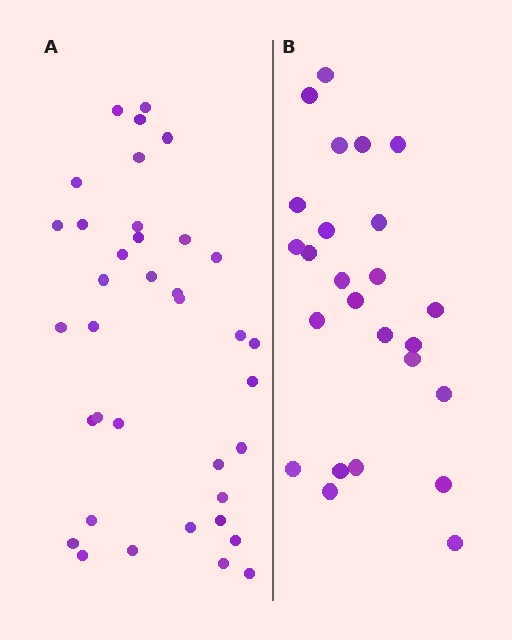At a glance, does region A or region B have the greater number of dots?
Region A (the left region) has more dots.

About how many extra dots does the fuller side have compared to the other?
Region A has roughly 12 or so more dots than region B.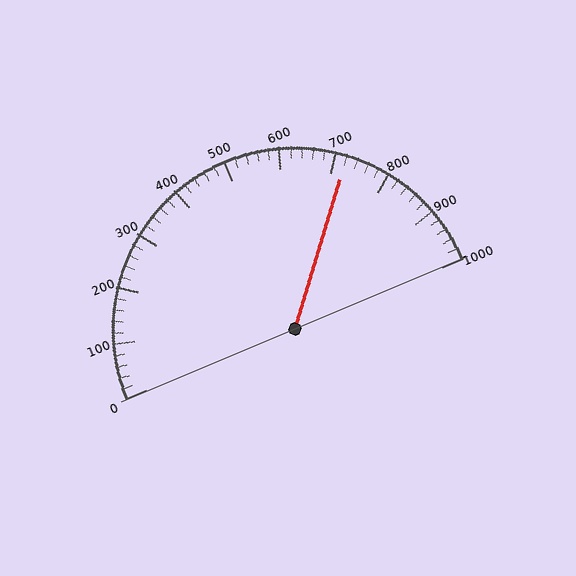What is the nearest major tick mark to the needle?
The nearest major tick mark is 700.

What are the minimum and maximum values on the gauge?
The gauge ranges from 0 to 1000.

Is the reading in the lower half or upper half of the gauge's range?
The reading is in the upper half of the range (0 to 1000).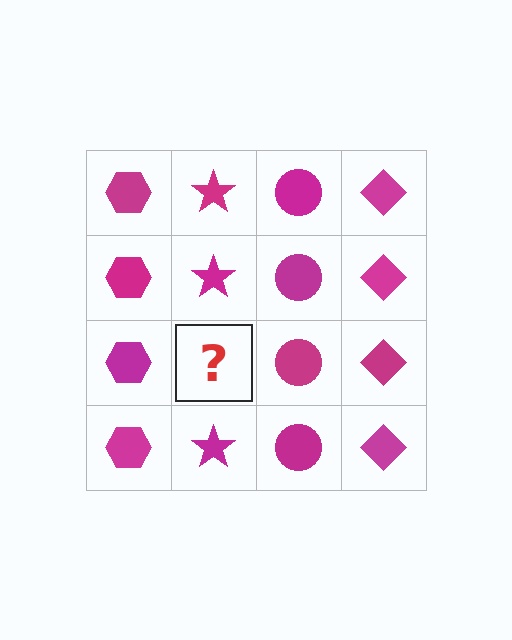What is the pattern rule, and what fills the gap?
The rule is that each column has a consistent shape. The gap should be filled with a magenta star.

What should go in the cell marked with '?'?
The missing cell should contain a magenta star.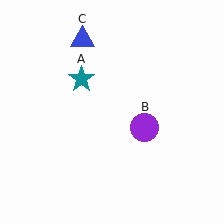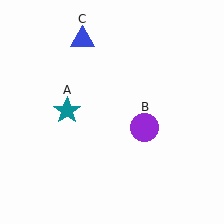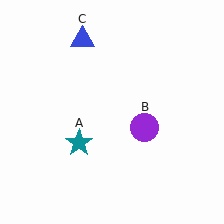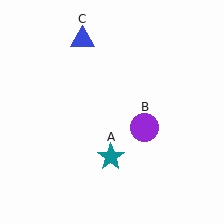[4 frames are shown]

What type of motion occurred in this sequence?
The teal star (object A) rotated counterclockwise around the center of the scene.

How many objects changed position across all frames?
1 object changed position: teal star (object A).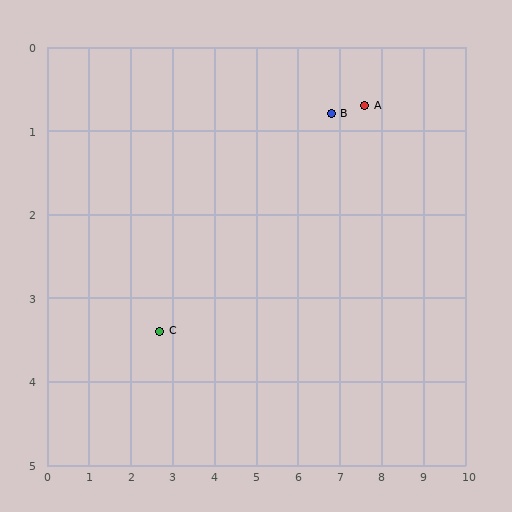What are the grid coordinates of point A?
Point A is at approximately (7.6, 0.7).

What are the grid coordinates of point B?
Point B is at approximately (6.8, 0.8).